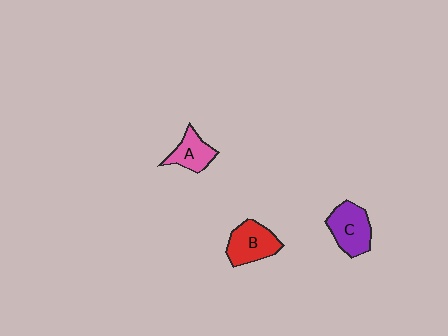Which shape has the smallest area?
Shape A (pink).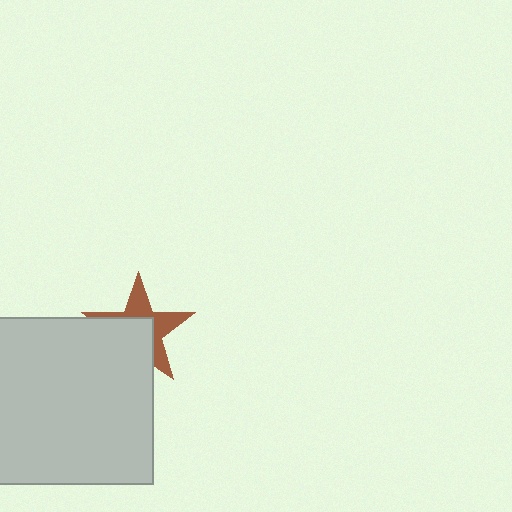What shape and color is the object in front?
The object in front is a light gray square.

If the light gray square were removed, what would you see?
You would see the complete brown star.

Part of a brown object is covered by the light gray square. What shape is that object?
It is a star.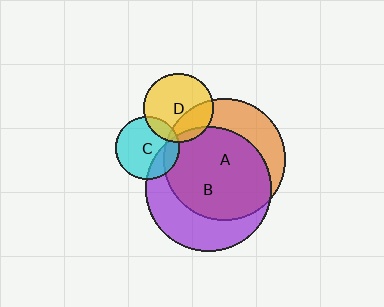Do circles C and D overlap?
Yes.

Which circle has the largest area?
Circle B (purple).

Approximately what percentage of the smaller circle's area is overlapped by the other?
Approximately 15%.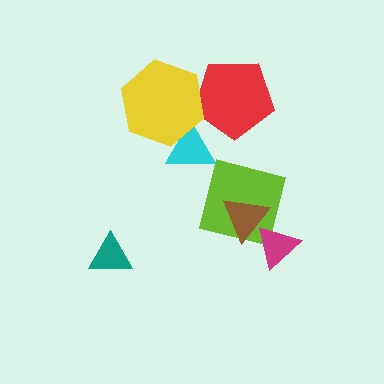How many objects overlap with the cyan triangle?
1 object overlaps with the cyan triangle.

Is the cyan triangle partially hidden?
Yes, it is partially covered by another shape.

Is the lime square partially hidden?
Yes, it is partially covered by another shape.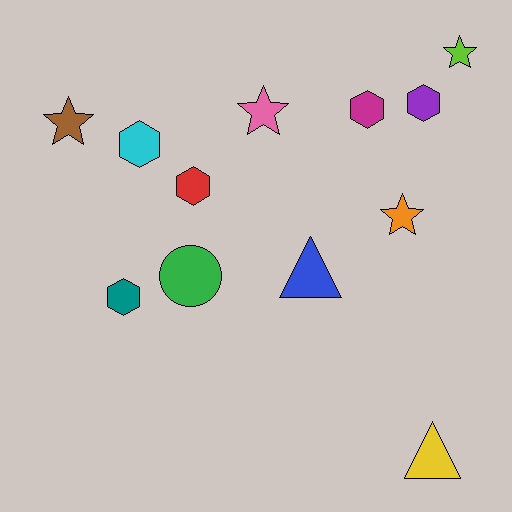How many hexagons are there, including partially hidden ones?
There are 5 hexagons.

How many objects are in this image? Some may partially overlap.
There are 12 objects.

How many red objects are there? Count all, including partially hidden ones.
There is 1 red object.